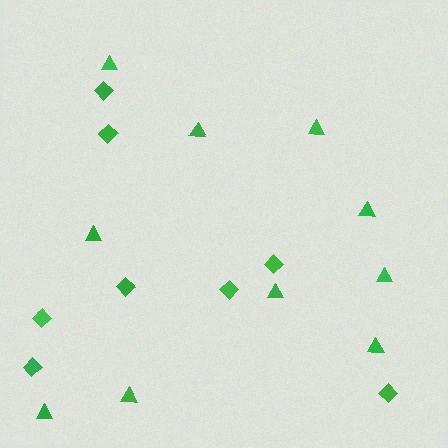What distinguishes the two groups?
There are 2 groups: one group of diamonds (8) and one group of triangles (10).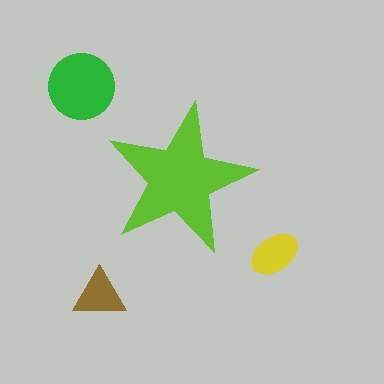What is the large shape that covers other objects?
A lime star.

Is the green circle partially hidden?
No, the green circle is fully visible.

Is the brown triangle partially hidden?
No, the brown triangle is fully visible.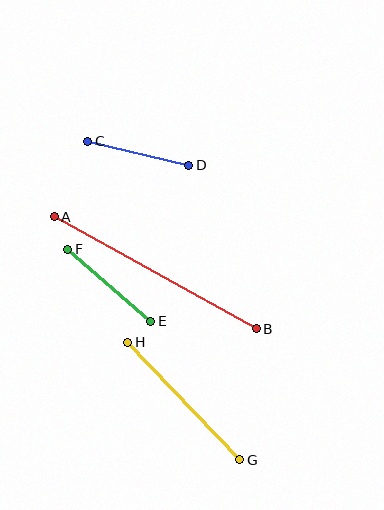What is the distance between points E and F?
The distance is approximately 110 pixels.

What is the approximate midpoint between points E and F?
The midpoint is at approximately (109, 285) pixels.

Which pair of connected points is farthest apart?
Points A and B are farthest apart.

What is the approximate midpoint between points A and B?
The midpoint is at approximately (155, 273) pixels.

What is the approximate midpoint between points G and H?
The midpoint is at approximately (184, 401) pixels.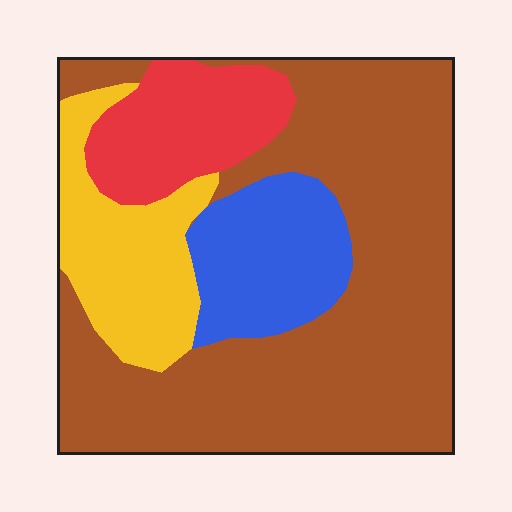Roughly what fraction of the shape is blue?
Blue takes up about one eighth (1/8) of the shape.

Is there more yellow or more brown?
Brown.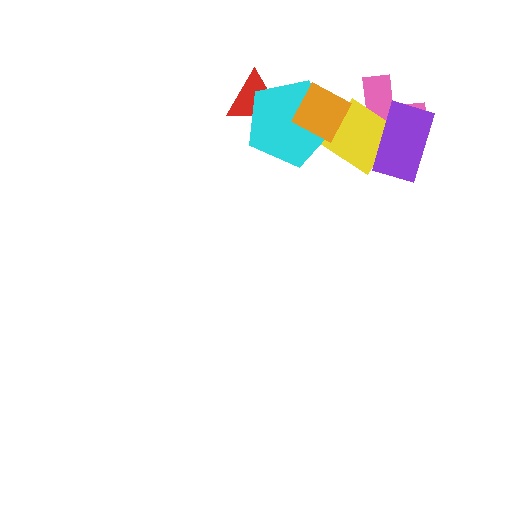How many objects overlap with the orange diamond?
3 objects overlap with the orange diamond.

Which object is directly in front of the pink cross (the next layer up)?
The yellow diamond is directly in front of the pink cross.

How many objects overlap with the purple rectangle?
2 objects overlap with the purple rectangle.